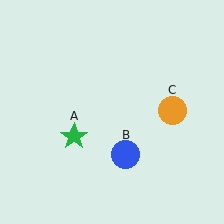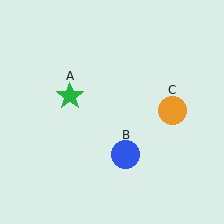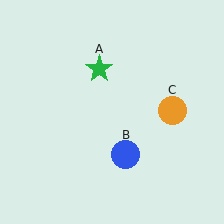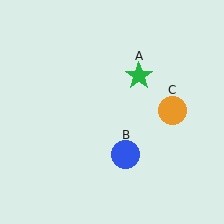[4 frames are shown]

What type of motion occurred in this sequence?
The green star (object A) rotated clockwise around the center of the scene.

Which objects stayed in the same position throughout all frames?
Blue circle (object B) and orange circle (object C) remained stationary.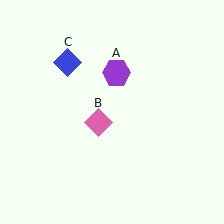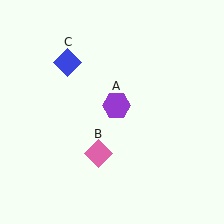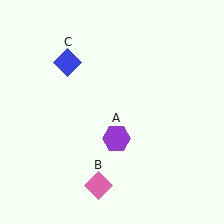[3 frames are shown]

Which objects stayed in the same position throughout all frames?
Blue diamond (object C) remained stationary.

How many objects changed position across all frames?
2 objects changed position: purple hexagon (object A), pink diamond (object B).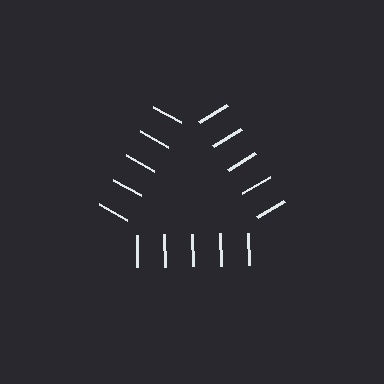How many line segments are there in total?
15 — 5 along each of the 3 edges.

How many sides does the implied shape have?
3 sides — the line-ends trace a triangle.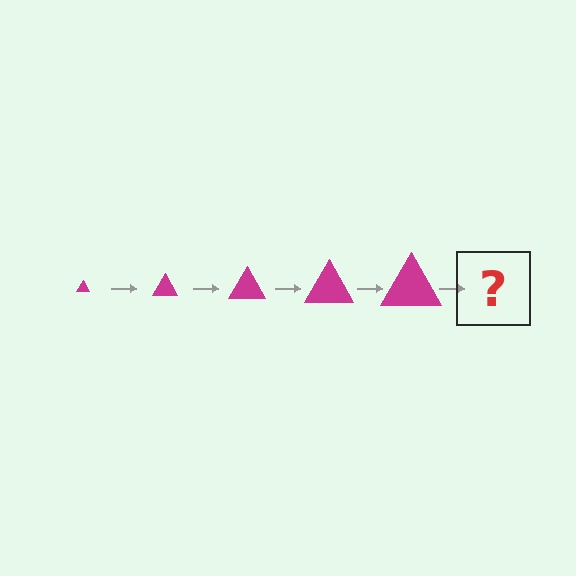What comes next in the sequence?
The next element should be a magenta triangle, larger than the previous one.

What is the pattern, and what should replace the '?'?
The pattern is that the triangle gets progressively larger each step. The '?' should be a magenta triangle, larger than the previous one.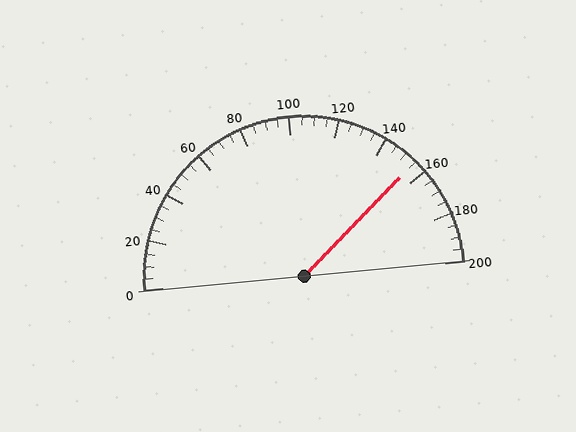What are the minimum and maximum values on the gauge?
The gauge ranges from 0 to 200.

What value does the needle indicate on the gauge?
The needle indicates approximately 155.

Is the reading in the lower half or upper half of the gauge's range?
The reading is in the upper half of the range (0 to 200).